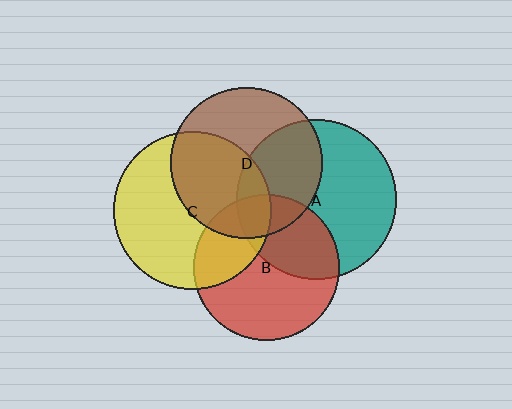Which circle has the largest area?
Circle A (teal).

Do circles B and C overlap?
Yes.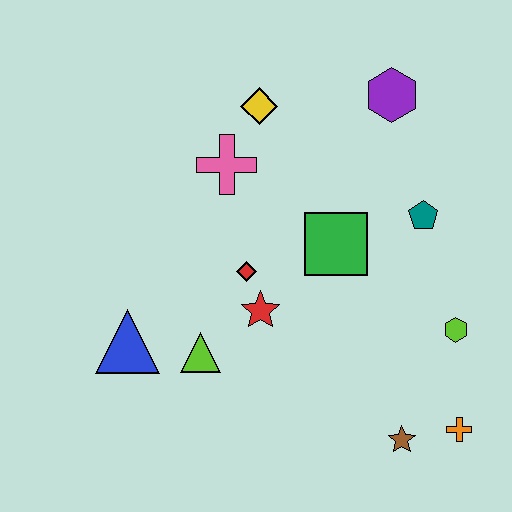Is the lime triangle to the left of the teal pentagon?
Yes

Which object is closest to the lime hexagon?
The orange cross is closest to the lime hexagon.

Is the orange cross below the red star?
Yes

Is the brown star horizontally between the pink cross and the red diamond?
No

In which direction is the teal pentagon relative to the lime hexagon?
The teal pentagon is above the lime hexagon.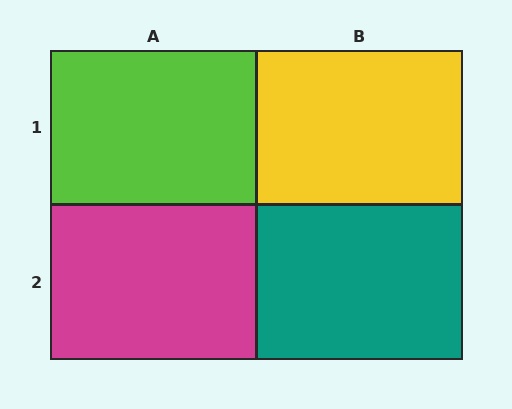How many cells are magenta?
1 cell is magenta.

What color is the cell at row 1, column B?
Yellow.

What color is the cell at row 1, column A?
Lime.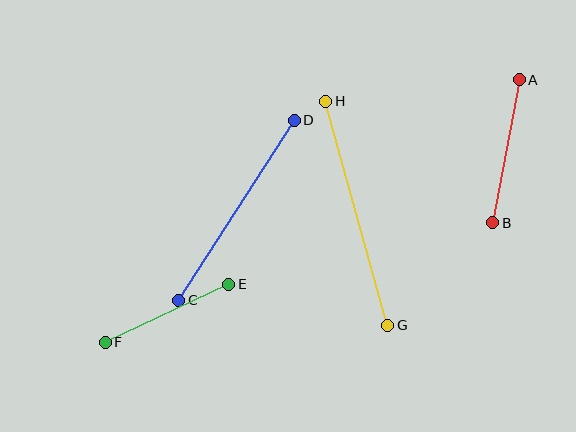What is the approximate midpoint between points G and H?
The midpoint is at approximately (357, 213) pixels.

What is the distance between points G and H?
The distance is approximately 233 pixels.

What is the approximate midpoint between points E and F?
The midpoint is at approximately (167, 313) pixels.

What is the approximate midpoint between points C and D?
The midpoint is at approximately (236, 210) pixels.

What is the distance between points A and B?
The distance is approximately 146 pixels.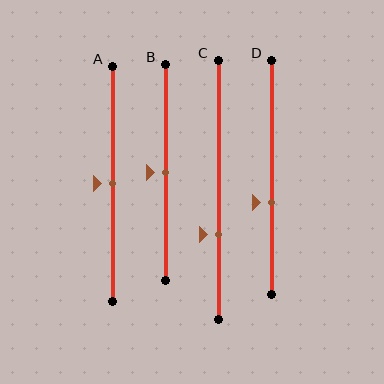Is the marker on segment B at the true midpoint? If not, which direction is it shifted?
Yes, the marker on segment B is at the true midpoint.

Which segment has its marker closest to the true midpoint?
Segment A has its marker closest to the true midpoint.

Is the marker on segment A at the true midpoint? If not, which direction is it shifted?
Yes, the marker on segment A is at the true midpoint.